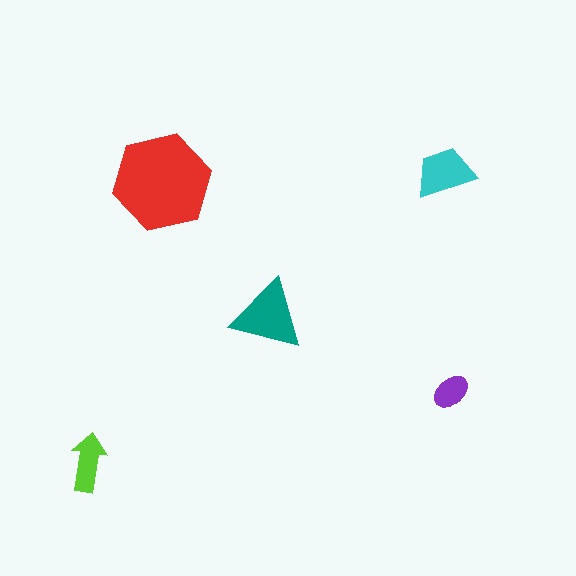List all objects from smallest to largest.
The purple ellipse, the lime arrow, the cyan trapezoid, the teal triangle, the red hexagon.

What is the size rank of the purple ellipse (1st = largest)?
5th.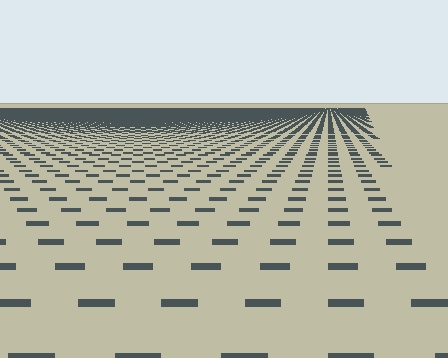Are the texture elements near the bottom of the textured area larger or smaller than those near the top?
Larger. Near the bottom, elements are closer to the viewer and appear at a bigger on-screen size.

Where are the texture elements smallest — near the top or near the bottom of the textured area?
Near the top.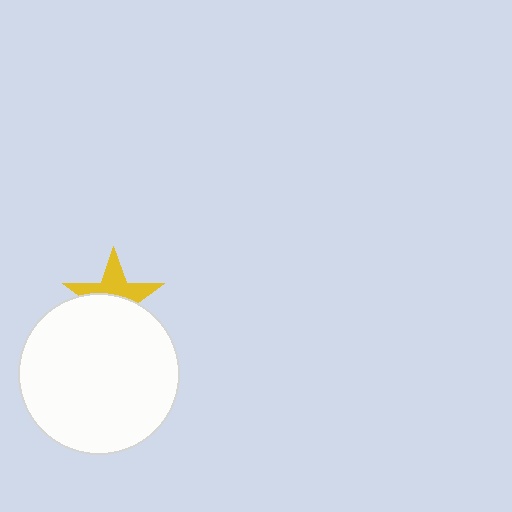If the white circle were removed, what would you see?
You would see the complete yellow star.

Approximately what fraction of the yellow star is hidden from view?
Roughly 53% of the yellow star is hidden behind the white circle.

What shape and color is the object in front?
The object in front is a white circle.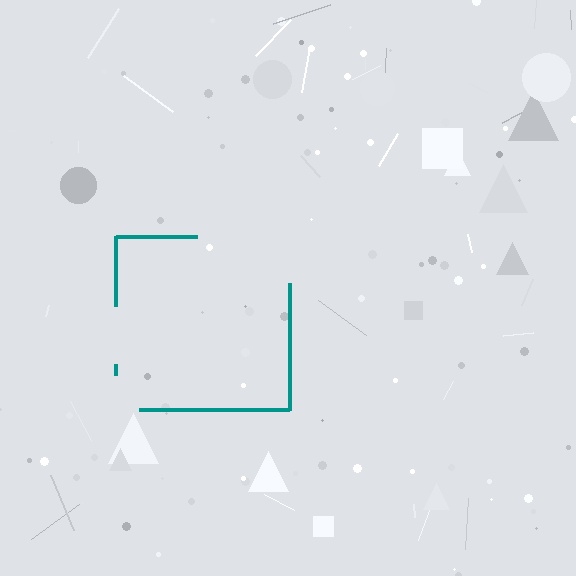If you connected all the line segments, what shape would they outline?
They would outline a square.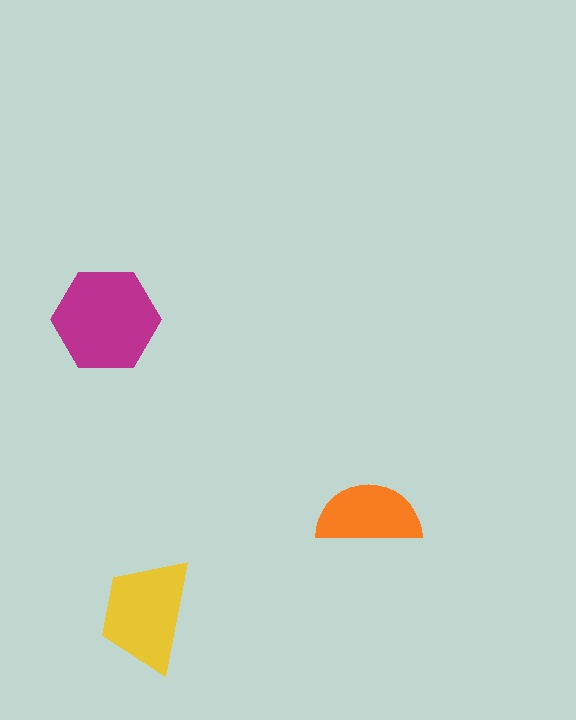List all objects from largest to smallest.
The magenta hexagon, the yellow trapezoid, the orange semicircle.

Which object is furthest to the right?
The orange semicircle is rightmost.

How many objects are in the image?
There are 3 objects in the image.